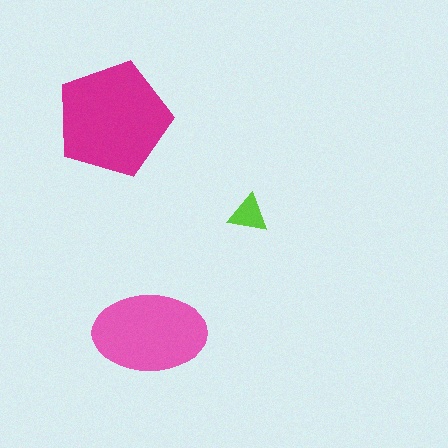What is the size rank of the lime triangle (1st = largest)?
3rd.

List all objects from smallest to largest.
The lime triangle, the pink ellipse, the magenta pentagon.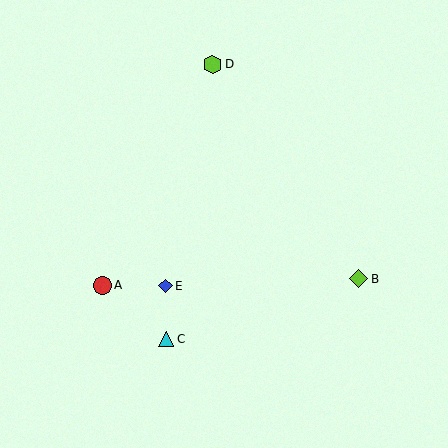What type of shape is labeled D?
Shape D is a lime hexagon.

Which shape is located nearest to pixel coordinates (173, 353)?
The cyan triangle (labeled C) at (166, 339) is nearest to that location.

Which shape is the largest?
The lime hexagon (labeled D) is the largest.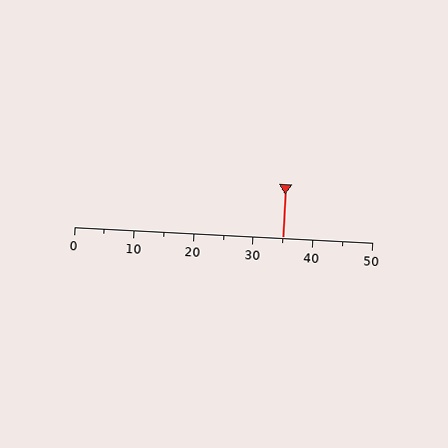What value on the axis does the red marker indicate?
The marker indicates approximately 35.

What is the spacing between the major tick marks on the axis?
The major ticks are spaced 10 apart.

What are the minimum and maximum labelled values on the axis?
The axis runs from 0 to 50.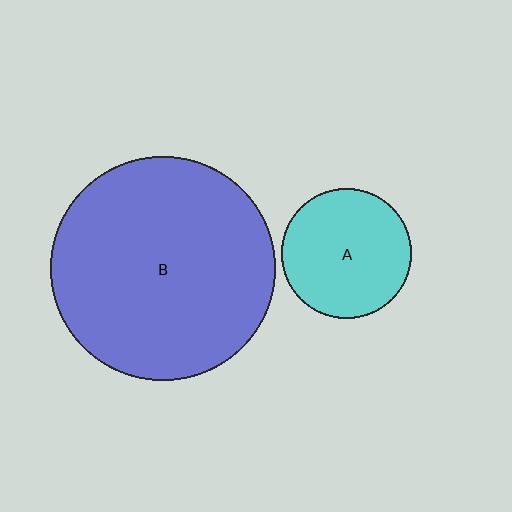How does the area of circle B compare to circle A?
Approximately 3.0 times.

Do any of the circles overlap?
No, none of the circles overlap.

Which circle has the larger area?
Circle B (blue).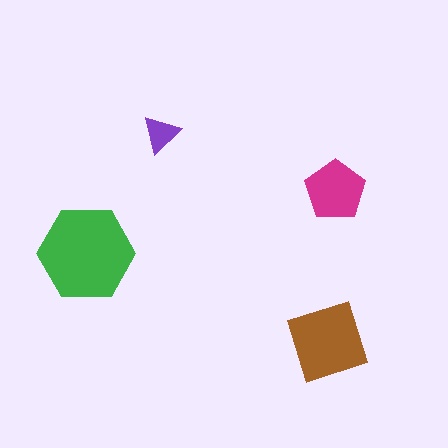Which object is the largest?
The green hexagon.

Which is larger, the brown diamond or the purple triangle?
The brown diamond.